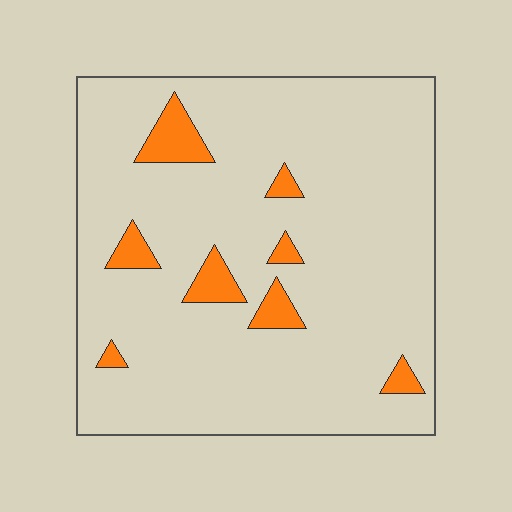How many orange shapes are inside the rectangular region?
8.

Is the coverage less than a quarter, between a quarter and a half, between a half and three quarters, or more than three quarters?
Less than a quarter.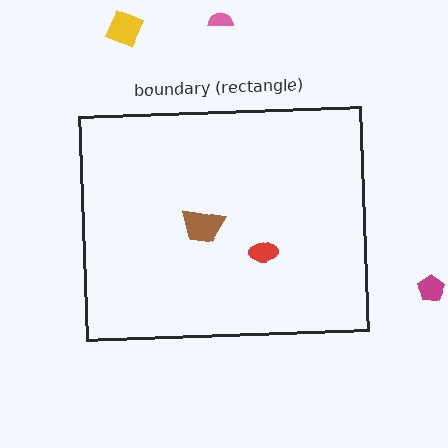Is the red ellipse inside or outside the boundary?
Inside.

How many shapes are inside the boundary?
2 inside, 3 outside.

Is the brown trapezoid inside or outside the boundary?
Inside.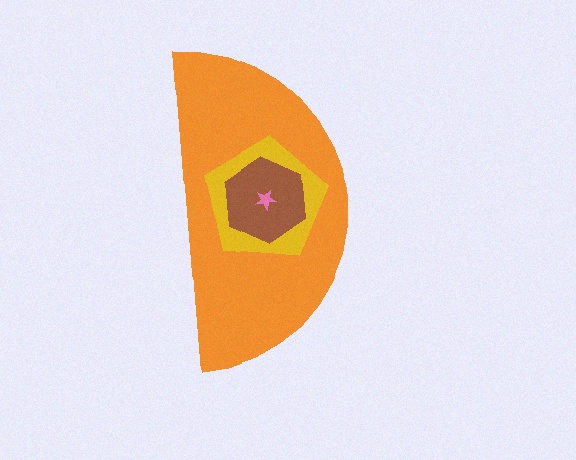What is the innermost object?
The pink star.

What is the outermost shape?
The orange semicircle.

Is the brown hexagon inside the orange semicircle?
Yes.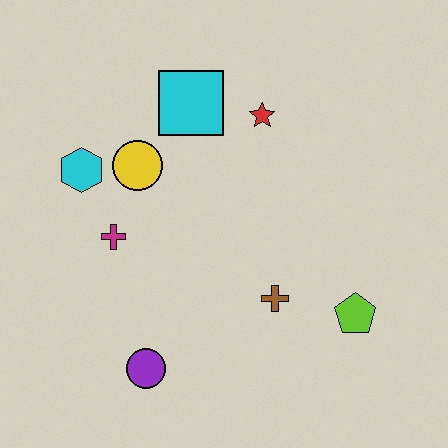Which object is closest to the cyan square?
The red star is closest to the cyan square.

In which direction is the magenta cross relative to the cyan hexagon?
The magenta cross is below the cyan hexagon.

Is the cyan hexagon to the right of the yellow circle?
No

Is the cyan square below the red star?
No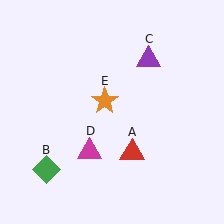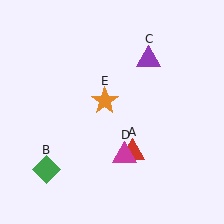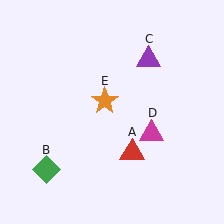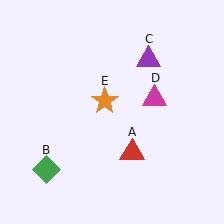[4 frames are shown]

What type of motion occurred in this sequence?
The magenta triangle (object D) rotated counterclockwise around the center of the scene.